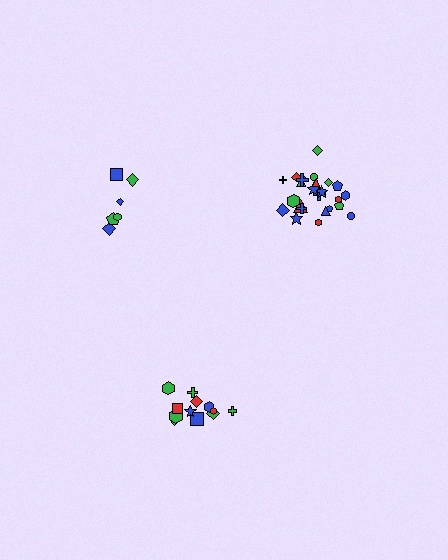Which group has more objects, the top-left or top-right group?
The top-right group.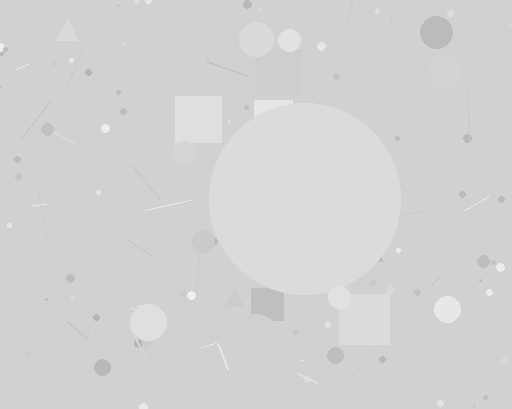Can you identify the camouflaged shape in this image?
The camouflaged shape is a circle.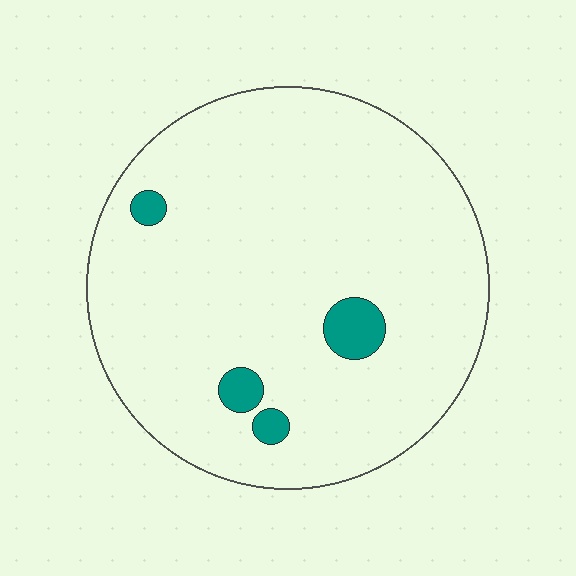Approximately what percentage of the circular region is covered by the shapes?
Approximately 5%.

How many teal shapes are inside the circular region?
4.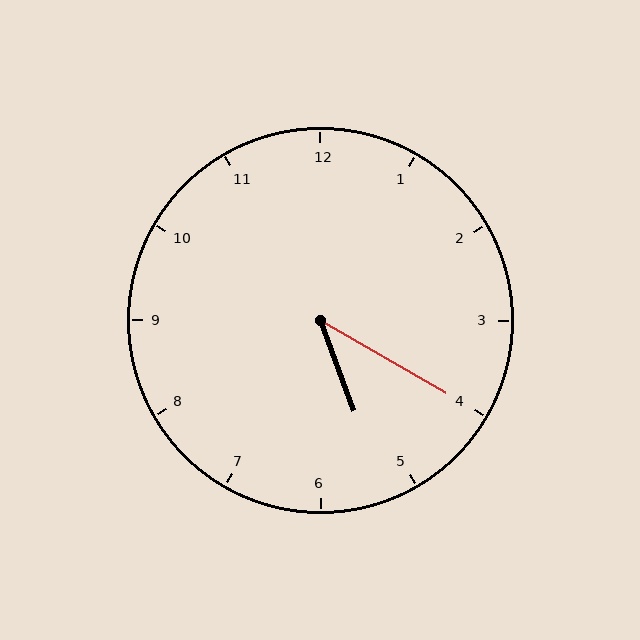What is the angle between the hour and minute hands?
Approximately 40 degrees.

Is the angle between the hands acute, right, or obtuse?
It is acute.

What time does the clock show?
5:20.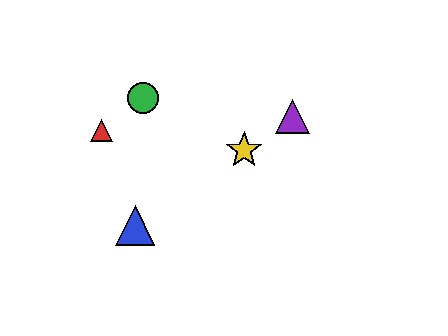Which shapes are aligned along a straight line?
The blue triangle, the yellow star, the purple triangle are aligned along a straight line.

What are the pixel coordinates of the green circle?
The green circle is at (143, 98).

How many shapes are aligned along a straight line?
3 shapes (the blue triangle, the yellow star, the purple triangle) are aligned along a straight line.